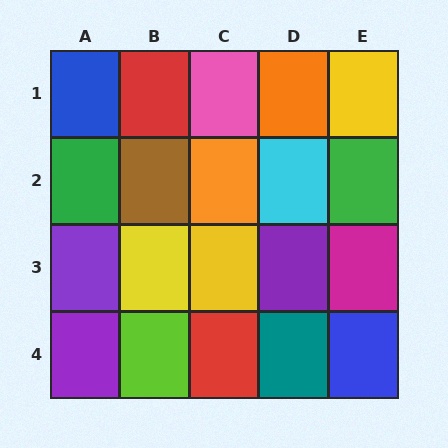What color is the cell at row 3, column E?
Magenta.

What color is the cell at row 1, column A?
Blue.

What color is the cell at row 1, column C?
Pink.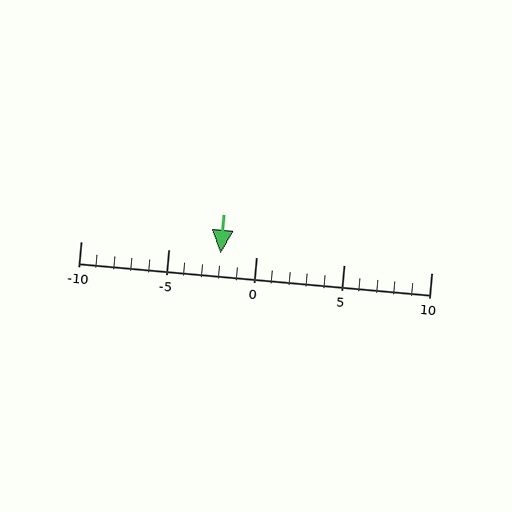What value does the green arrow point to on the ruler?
The green arrow points to approximately -2.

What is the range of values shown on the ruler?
The ruler shows values from -10 to 10.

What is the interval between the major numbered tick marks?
The major tick marks are spaced 5 units apart.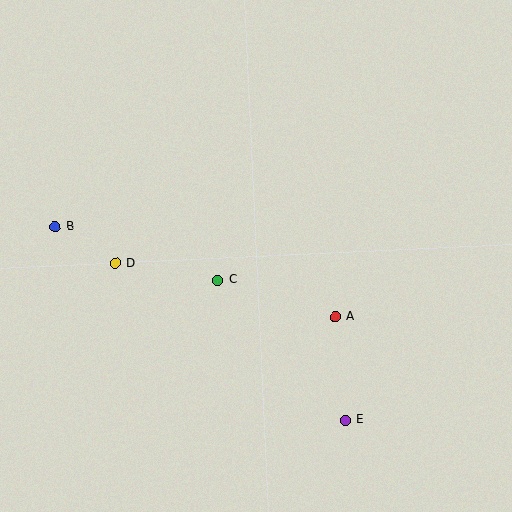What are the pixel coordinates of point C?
Point C is at (218, 280).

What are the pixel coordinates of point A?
Point A is at (335, 316).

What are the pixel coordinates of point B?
Point B is at (55, 227).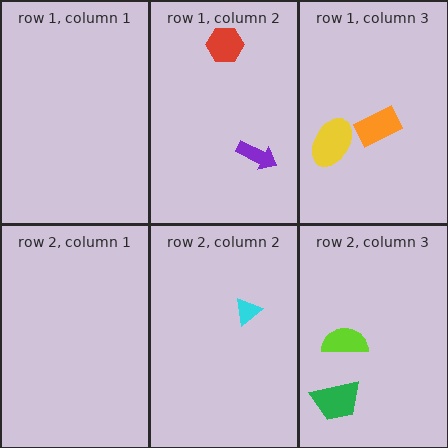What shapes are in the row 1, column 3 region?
The orange rectangle, the yellow ellipse.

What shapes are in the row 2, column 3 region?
The lime semicircle, the green trapezoid.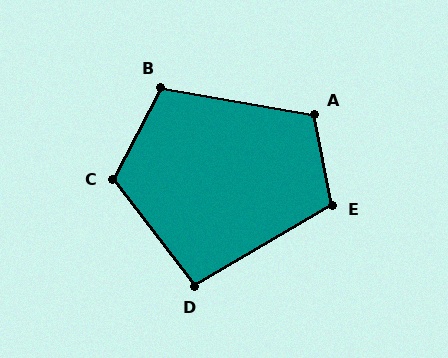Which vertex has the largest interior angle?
C, at approximately 115 degrees.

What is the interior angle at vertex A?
Approximately 111 degrees (obtuse).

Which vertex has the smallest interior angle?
D, at approximately 97 degrees.